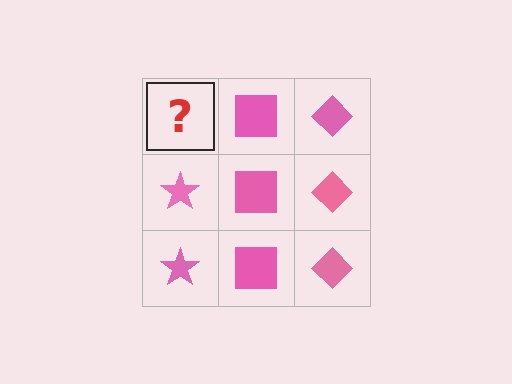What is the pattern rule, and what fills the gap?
The rule is that each column has a consistent shape. The gap should be filled with a pink star.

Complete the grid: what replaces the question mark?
The question mark should be replaced with a pink star.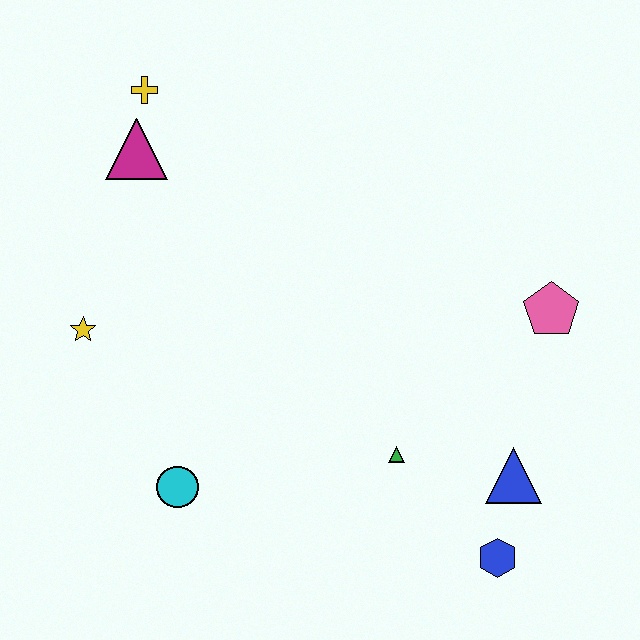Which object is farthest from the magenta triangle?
The blue hexagon is farthest from the magenta triangle.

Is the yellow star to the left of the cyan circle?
Yes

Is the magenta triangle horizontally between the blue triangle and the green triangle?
No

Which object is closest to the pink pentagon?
The blue triangle is closest to the pink pentagon.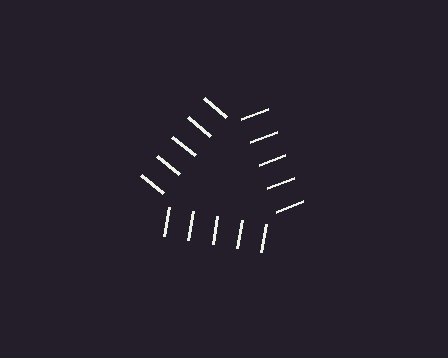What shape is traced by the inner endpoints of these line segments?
An illusory triangle — the line segments terminate on its edges but no continuous stroke is drawn.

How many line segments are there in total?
15 — 5 along each of the 3 edges.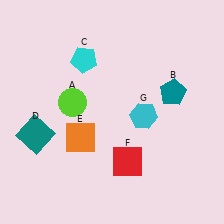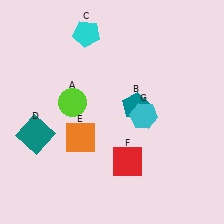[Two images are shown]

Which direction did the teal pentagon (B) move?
The teal pentagon (B) moved left.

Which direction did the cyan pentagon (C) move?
The cyan pentagon (C) moved up.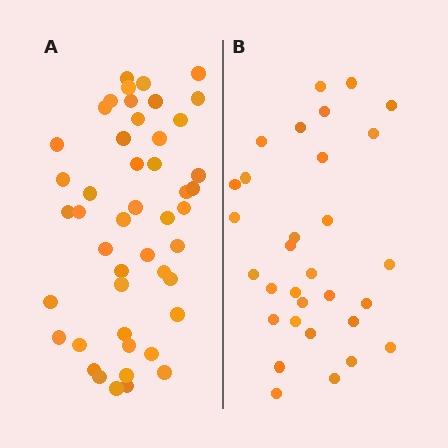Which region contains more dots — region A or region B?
Region A (the left region) has more dots.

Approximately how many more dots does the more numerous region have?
Region A has approximately 15 more dots than region B.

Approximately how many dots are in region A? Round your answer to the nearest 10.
About 50 dots. (The exact count is 47, which rounds to 50.)